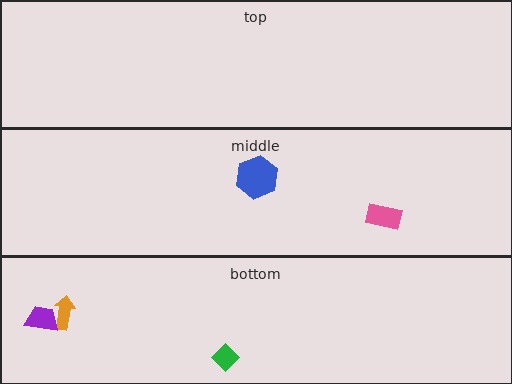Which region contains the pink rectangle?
The middle region.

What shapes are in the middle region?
The pink rectangle, the blue hexagon.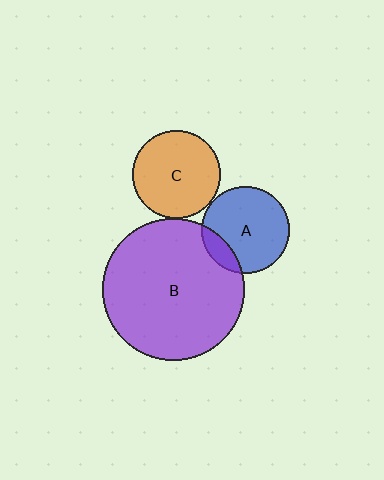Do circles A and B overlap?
Yes.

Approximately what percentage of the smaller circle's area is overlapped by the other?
Approximately 15%.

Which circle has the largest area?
Circle B (purple).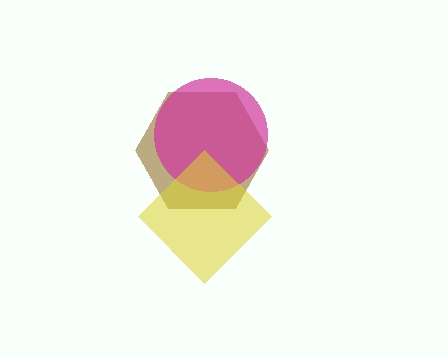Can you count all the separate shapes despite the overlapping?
Yes, there are 3 separate shapes.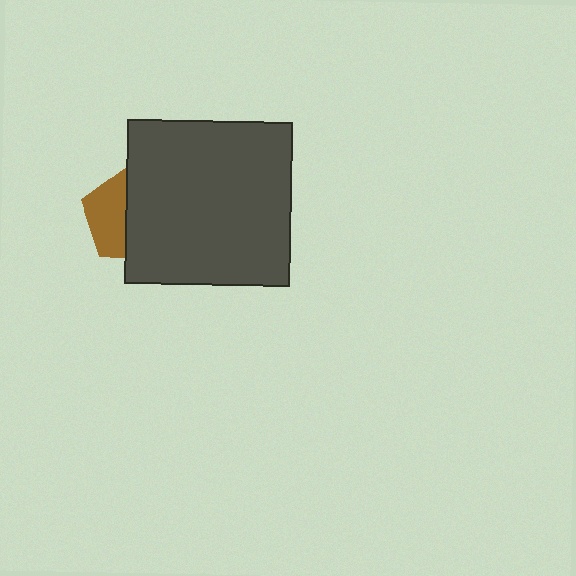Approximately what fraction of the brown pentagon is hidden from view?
Roughly 57% of the brown pentagon is hidden behind the dark gray square.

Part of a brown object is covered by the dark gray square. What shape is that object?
It is a pentagon.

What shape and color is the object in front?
The object in front is a dark gray square.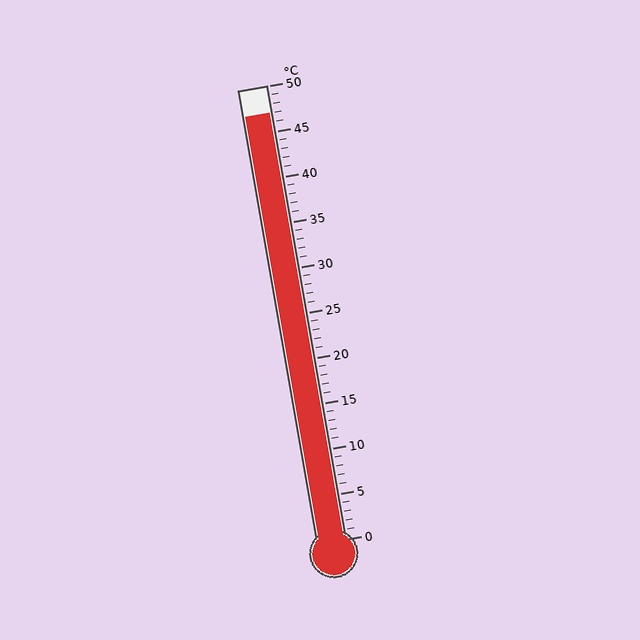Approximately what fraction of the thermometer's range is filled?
The thermometer is filled to approximately 95% of its range.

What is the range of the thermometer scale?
The thermometer scale ranges from 0°C to 50°C.